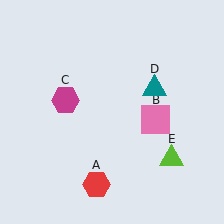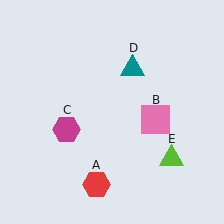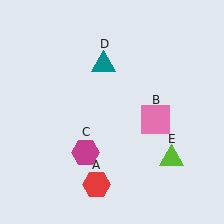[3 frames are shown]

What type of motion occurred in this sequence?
The magenta hexagon (object C), teal triangle (object D) rotated counterclockwise around the center of the scene.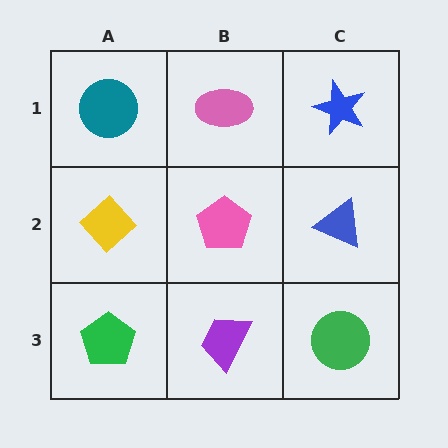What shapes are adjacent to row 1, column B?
A pink pentagon (row 2, column B), a teal circle (row 1, column A), a blue star (row 1, column C).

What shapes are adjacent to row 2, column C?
A blue star (row 1, column C), a green circle (row 3, column C), a pink pentagon (row 2, column B).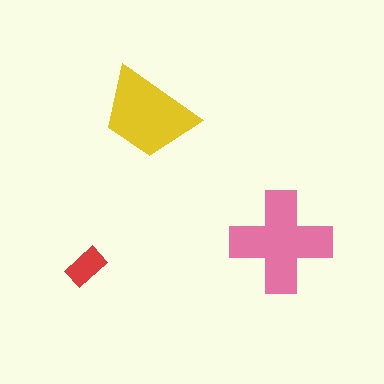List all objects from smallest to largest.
The red rectangle, the yellow trapezoid, the pink cross.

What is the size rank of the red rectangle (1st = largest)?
3rd.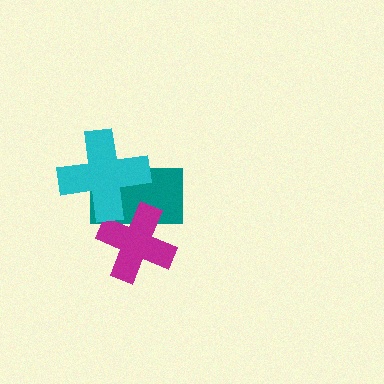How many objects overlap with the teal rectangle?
2 objects overlap with the teal rectangle.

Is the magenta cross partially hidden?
Yes, it is partially covered by another shape.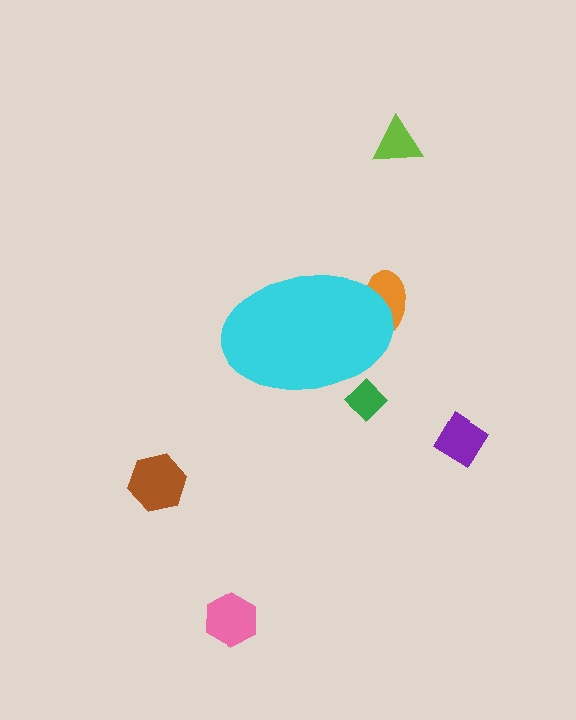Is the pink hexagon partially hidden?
No, the pink hexagon is fully visible.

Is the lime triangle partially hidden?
No, the lime triangle is fully visible.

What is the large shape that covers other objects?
A cyan ellipse.